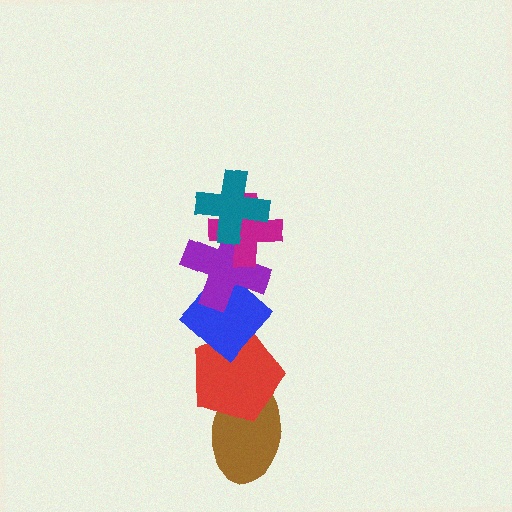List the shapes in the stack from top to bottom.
From top to bottom: the teal cross, the magenta cross, the purple cross, the blue diamond, the red pentagon, the brown ellipse.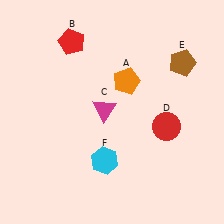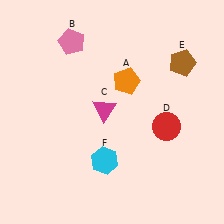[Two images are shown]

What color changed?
The pentagon (B) changed from red in Image 1 to pink in Image 2.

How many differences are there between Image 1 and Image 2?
There is 1 difference between the two images.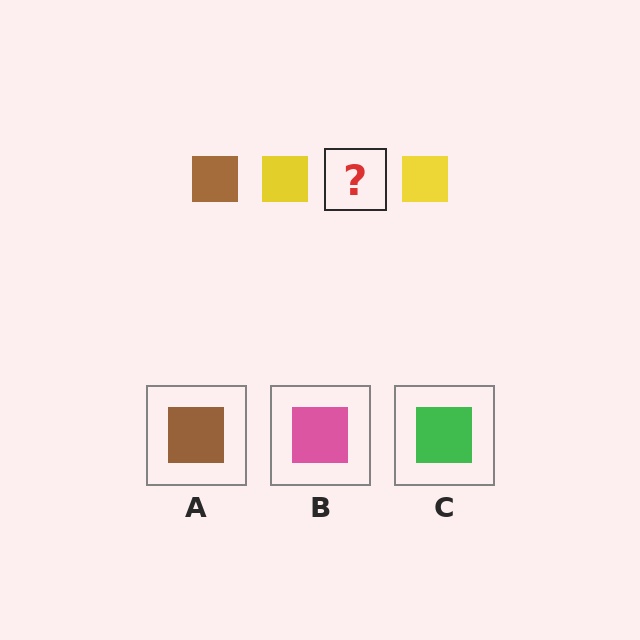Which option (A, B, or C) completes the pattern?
A.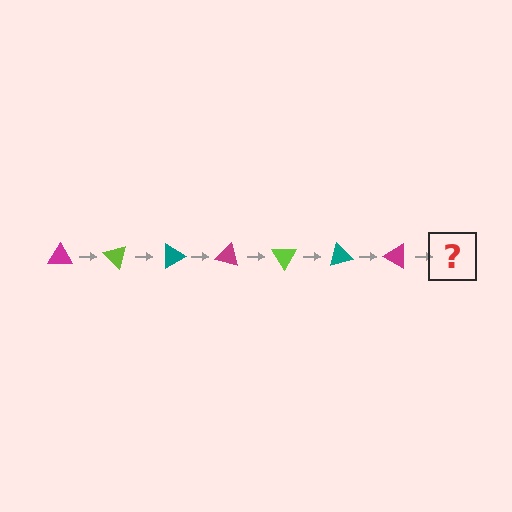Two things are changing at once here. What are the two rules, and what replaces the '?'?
The two rules are that it rotates 45 degrees each step and the color cycles through magenta, lime, and teal. The '?' should be a lime triangle, rotated 315 degrees from the start.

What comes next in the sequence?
The next element should be a lime triangle, rotated 315 degrees from the start.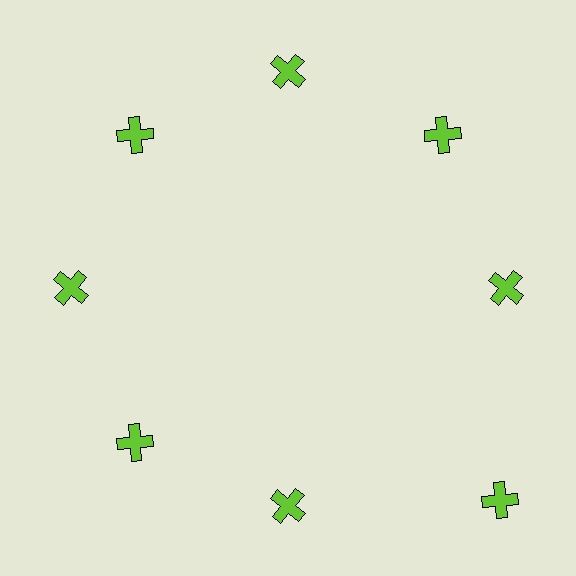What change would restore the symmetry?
The symmetry would be restored by moving it inward, back onto the ring so that all 8 crosses sit at equal angles and equal distance from the center.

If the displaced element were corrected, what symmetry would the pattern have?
It would have 8-fold rotational symmetry — the pattern would map onto itself every 45 degrees.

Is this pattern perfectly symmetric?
No. The 8 lime crosses are arranged in a ring, but one element near the 4 o'clock position is pushed outward from the center, breaking the 8-fold rotational symmetry.